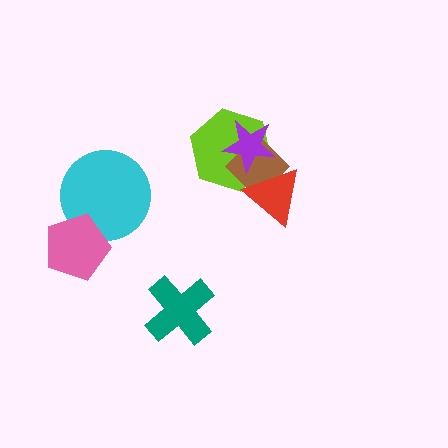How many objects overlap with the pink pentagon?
1 object overlaps with the pink pentagon.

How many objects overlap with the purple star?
3 objects overlap with the purple star.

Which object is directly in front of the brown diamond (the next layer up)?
The purple star is directly in front of the brown diamond.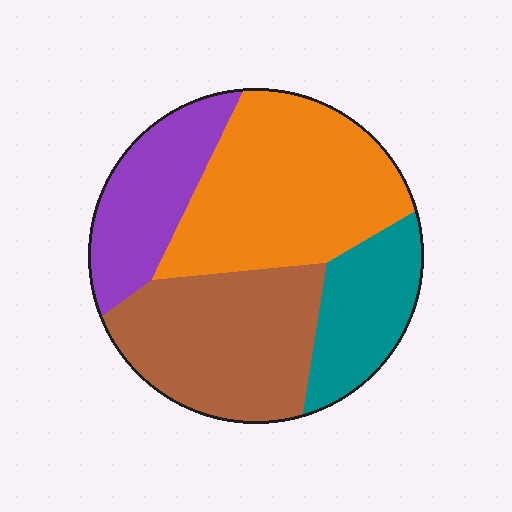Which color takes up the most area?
Orange, at roughly 35%.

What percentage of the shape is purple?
Purple takes up about one sixth (1/6) of the shape.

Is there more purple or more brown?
Brown.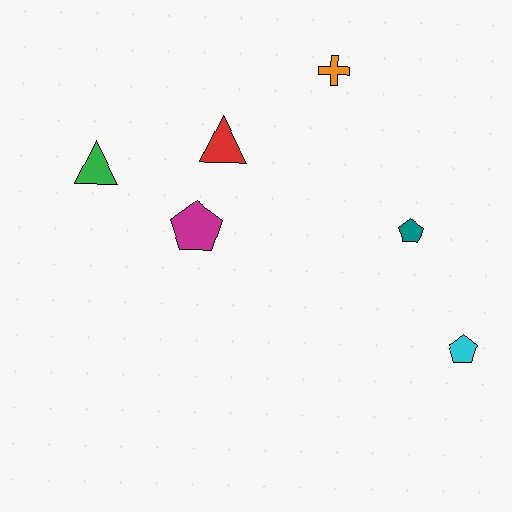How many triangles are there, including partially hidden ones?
There are 2 triangles.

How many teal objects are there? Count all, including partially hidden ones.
There is 1 teal object.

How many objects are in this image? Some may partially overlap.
There are 6 objects.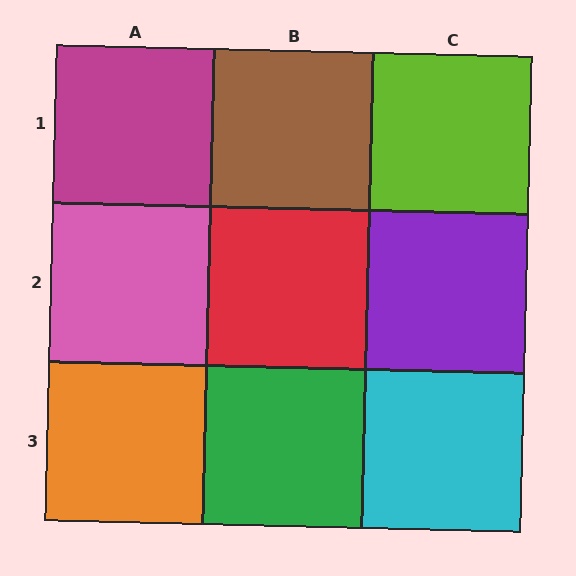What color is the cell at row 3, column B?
Green.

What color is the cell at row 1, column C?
Lime.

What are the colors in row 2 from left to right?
Pink, red, purple.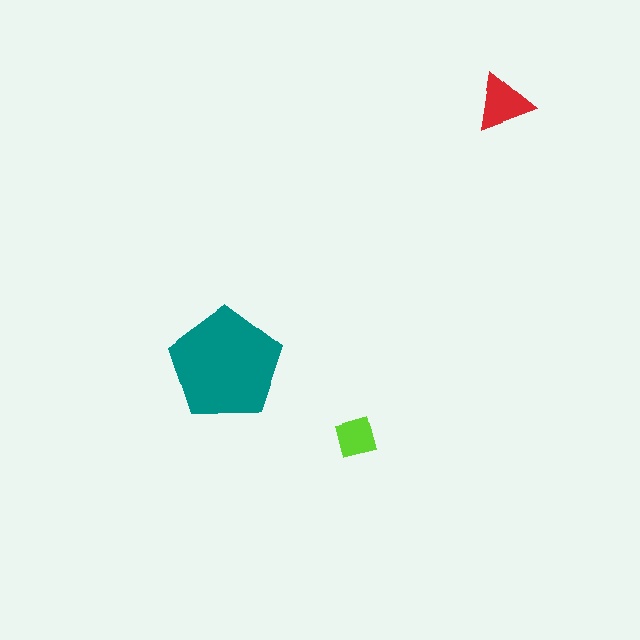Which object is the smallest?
The lime square.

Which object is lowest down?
The lime square is bottommost.